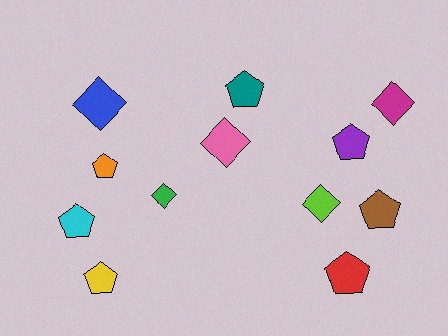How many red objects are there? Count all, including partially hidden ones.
There is 1 red object.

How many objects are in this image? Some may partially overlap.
There are 12 objects.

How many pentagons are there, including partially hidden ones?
There are 7 pentagons.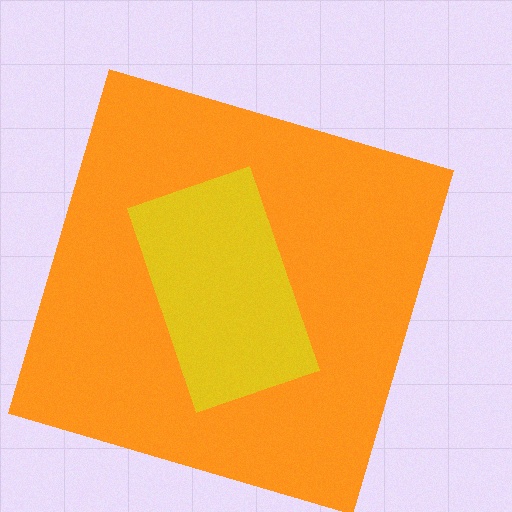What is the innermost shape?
The yellow rectangle.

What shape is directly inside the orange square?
The yellow rectangle.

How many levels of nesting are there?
2.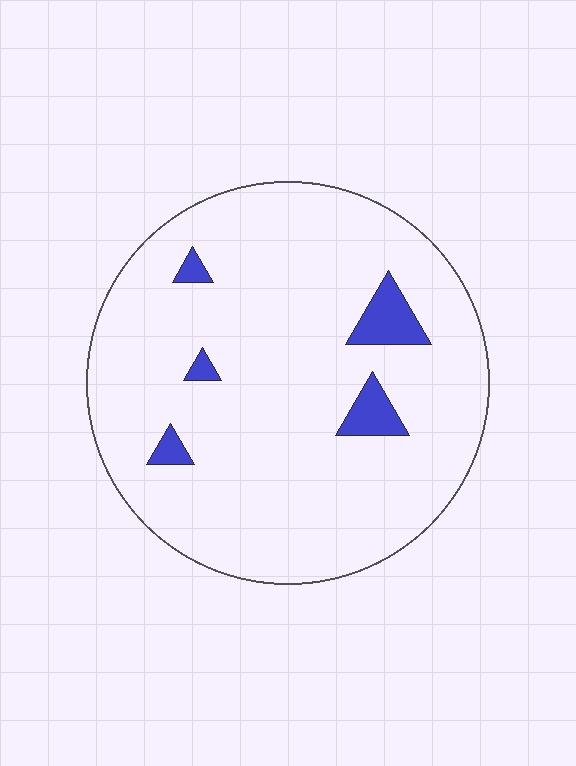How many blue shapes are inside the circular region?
5.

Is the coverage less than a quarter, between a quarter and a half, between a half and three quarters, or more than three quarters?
Less than a quarter.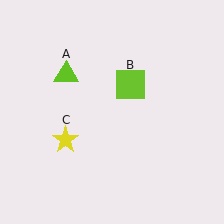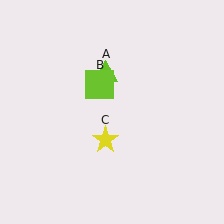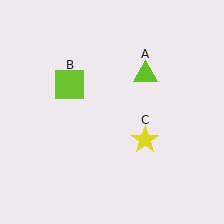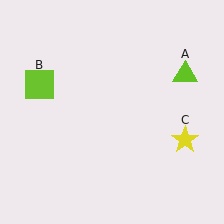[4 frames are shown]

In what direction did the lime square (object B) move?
The lime square (object B) moved left.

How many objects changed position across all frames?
3 objects changed position: lime triangle (object A), lime square (object B), yellow star (object C).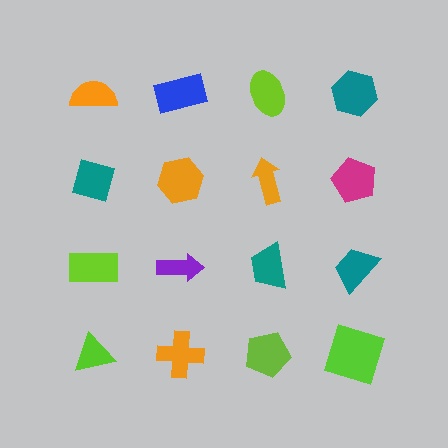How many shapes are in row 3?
4 shapes.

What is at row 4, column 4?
A lime square.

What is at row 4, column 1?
A lime triangle.